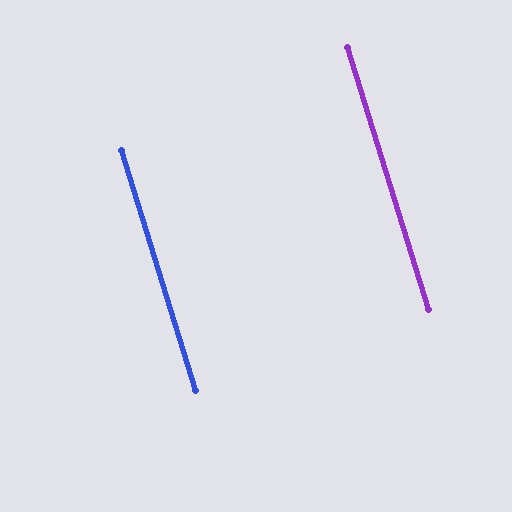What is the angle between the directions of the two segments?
Approximately 0 degrees.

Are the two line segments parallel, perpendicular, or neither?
Parallel — their directions differ by only 0.1°.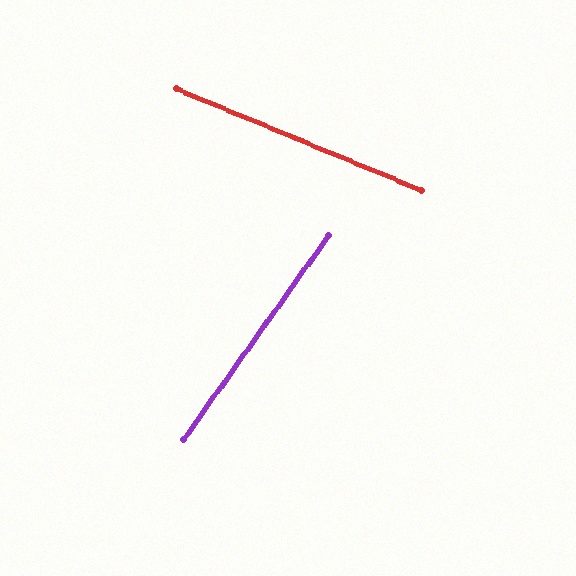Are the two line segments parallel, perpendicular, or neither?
Neither parallel nor perpendicular — they differ by about 77°.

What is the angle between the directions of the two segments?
Approximately 77 degrees.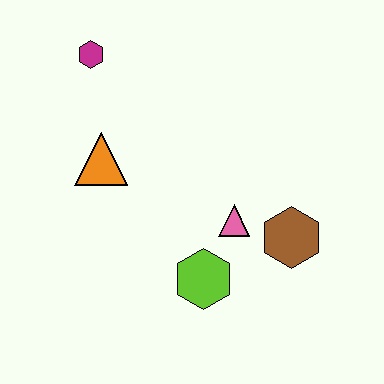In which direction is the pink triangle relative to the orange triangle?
The pink triangle is to the right of the orange triangle.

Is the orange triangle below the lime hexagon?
No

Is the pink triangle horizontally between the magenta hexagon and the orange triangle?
No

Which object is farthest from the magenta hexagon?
The brown hexagon is farthest from the magenta hexagon.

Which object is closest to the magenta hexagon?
The orange triangle is closest to the magenta hexagon.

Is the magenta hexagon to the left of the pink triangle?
Yes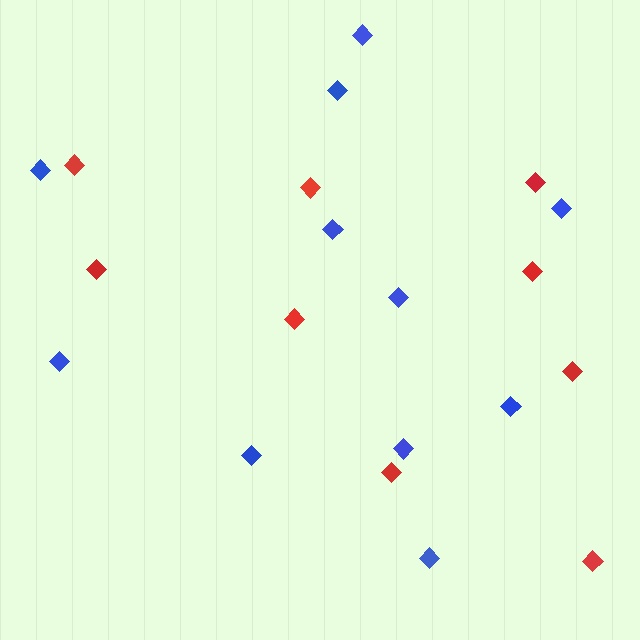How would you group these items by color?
There are 2 groups: one group of red diamonds (9) and one group of blue diamonds (11).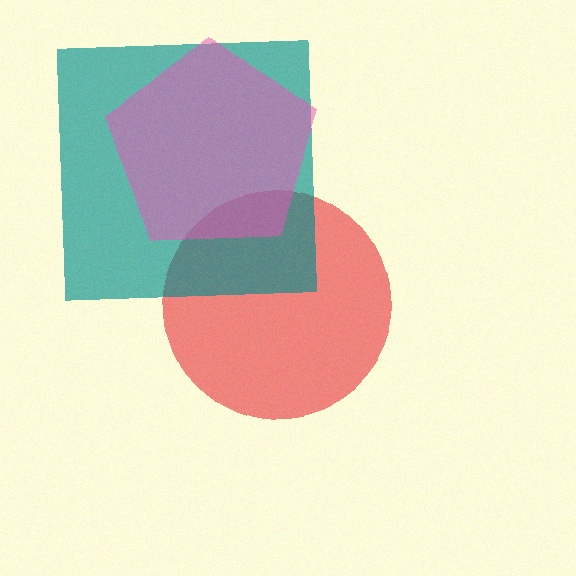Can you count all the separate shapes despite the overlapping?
Yes, there are 3 separate shapes.